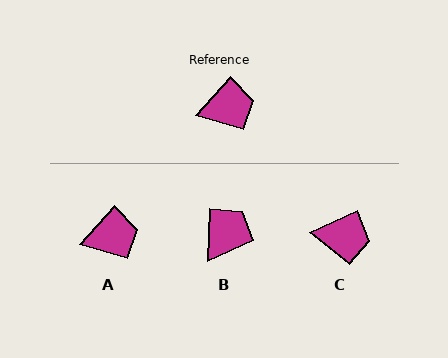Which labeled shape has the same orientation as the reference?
A.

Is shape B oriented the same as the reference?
No, it is off by about 40 degrees.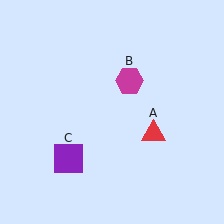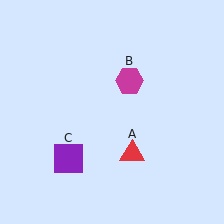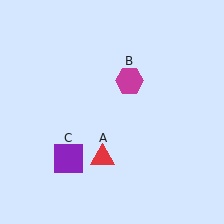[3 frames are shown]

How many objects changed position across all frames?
1 object changed position: red triangle (object A).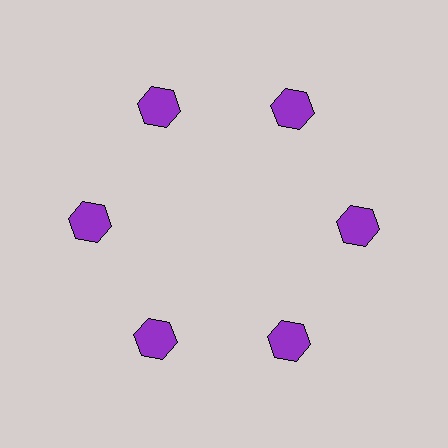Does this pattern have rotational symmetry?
Yes, this pattern has 6-fold rotational symmetry. It looks the same after rotating 60 degrees around the center.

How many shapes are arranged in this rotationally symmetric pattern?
There are 6 shapes, arranged in 6 groups of 1.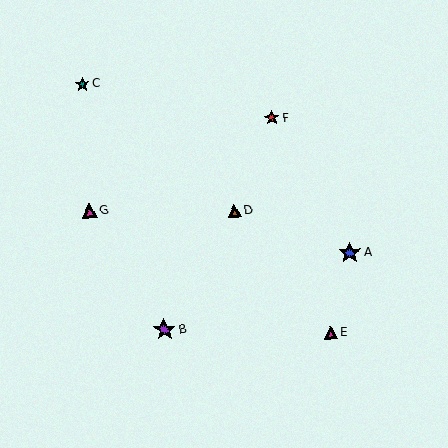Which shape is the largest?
The blue star (labeled A) is the largest.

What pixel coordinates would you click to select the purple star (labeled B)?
Click at (164, 330) to select the purple star B.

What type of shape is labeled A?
Shape A is a blue star.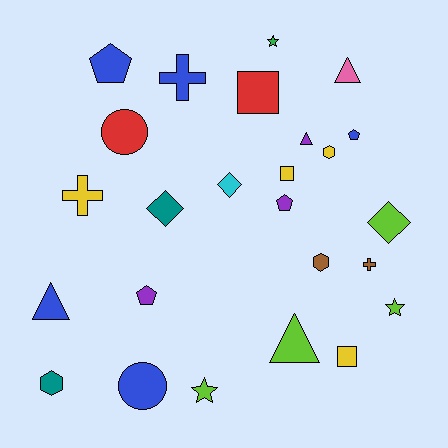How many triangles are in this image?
There are 4 triangles.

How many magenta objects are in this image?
There are no magenta objects.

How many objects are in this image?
There are 25 objects.